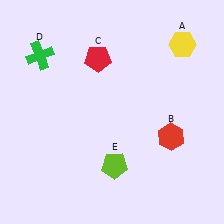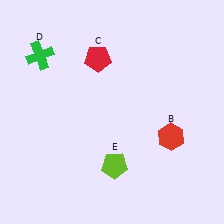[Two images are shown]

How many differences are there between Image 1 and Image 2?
There is 1 difference between the two images.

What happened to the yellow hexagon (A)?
The yellow hexagon (A) was removed in Image 2. It was in the top-right area of Image 1.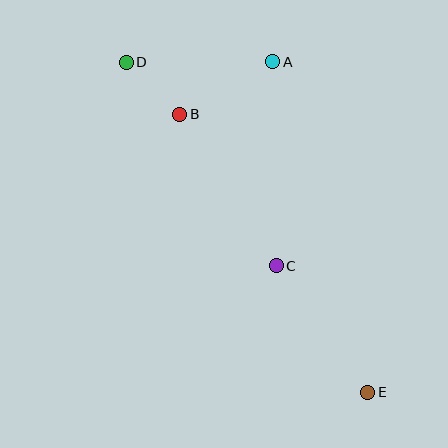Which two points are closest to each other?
Points B and D are closest to each other.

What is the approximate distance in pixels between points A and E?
The distance between A and E is approximately 344 pixels.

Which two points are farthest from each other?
Points D and E are farthest from each other.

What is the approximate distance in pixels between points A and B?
The distance between A and B is approximately 107 pixels.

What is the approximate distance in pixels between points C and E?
The distance between C and E is approximately 156 pixels.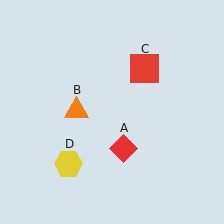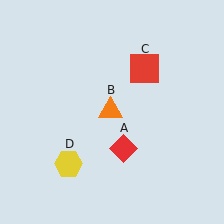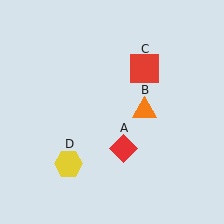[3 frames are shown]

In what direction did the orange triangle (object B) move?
The orange triangle (object B) moved right.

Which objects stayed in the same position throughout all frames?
Red diamond (object A) and red square (object C) and yellow hexagon (object D) remained stationary.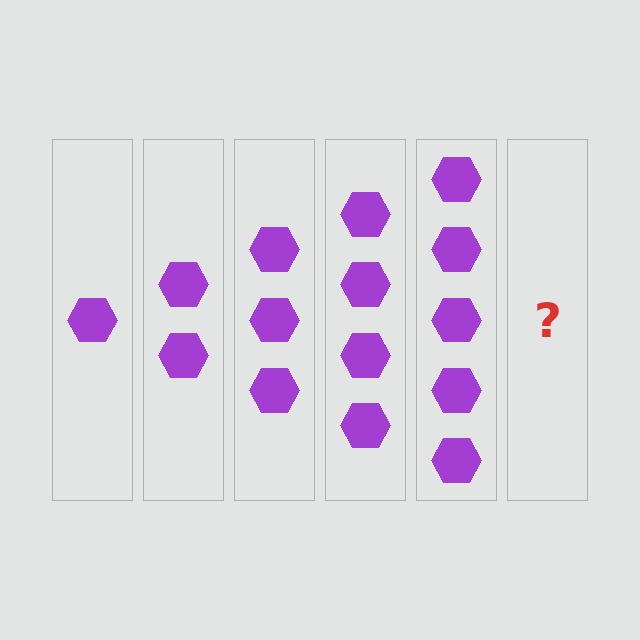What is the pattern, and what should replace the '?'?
The pattern is that each step adds one more hexagon. The '?' should be 6 hexagons.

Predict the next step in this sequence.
The next step is 6 hexagons.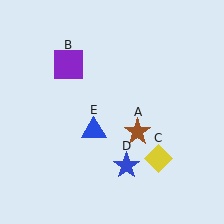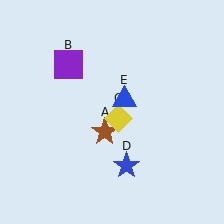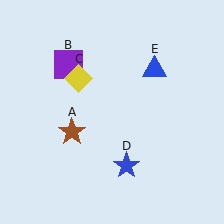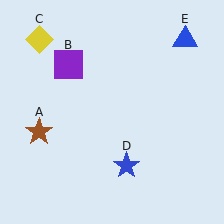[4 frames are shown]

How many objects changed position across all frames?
3 objects changed position: brown star (object A), yellow diamond (object C), blue triangle (object E).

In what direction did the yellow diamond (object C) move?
The yellow diamond (object C) moved up and to the left.